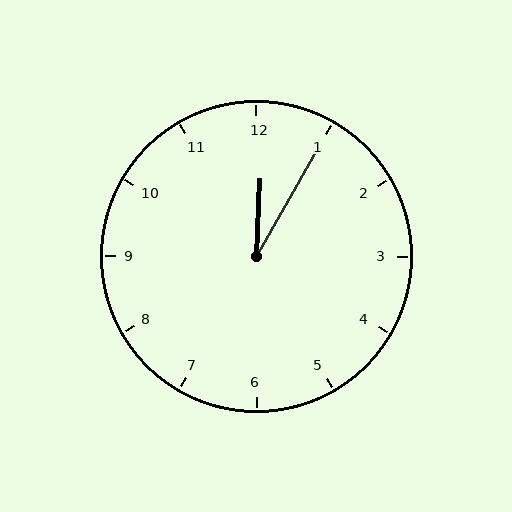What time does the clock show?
12:05.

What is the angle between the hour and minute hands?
Approximately 28 degrees.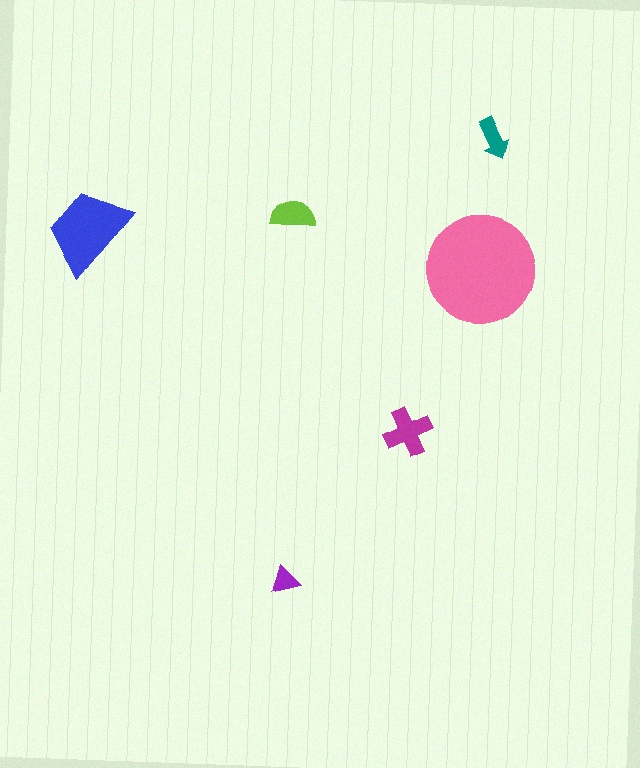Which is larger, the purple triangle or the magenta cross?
The magenta cross.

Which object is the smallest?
The purple triangle.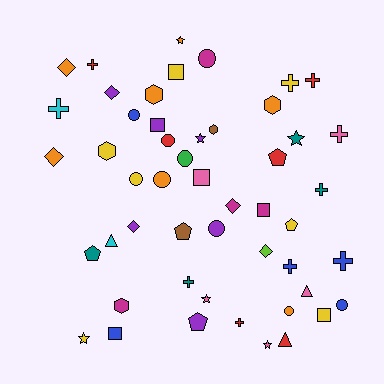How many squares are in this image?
There are 6 squares.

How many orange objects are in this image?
There are 7 orange objects.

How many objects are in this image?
There are 50 objects.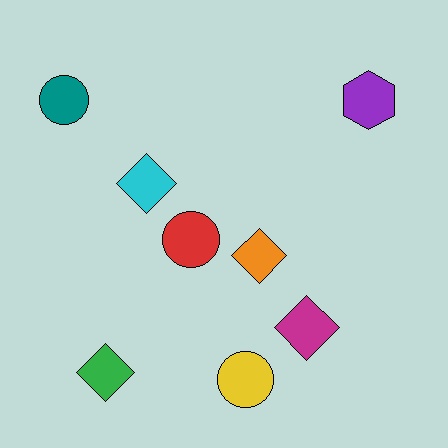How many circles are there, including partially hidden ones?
There are 3 circles.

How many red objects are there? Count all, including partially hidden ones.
There is 1 red object.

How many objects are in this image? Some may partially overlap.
There are 8 objects.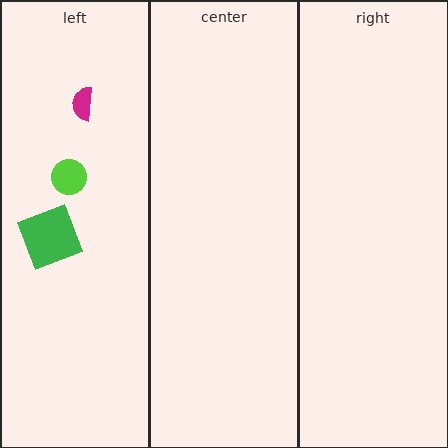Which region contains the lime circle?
The left region.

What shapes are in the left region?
The lime circle, the green square, the magenta semicircle.